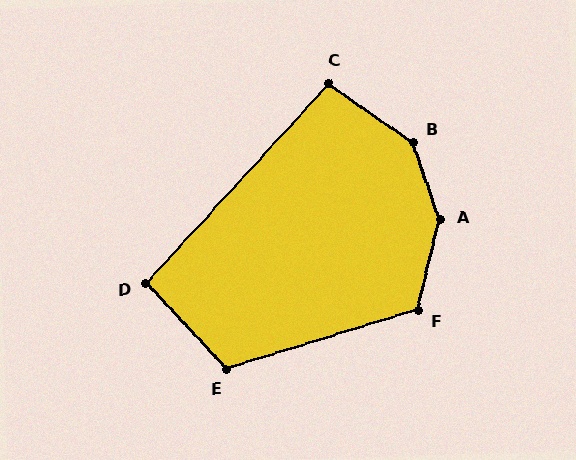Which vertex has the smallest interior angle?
D, at approximately 94 degrees.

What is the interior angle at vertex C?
Approximately 97 degrees (obtuse).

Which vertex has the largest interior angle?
A, at approximately 147 degrees.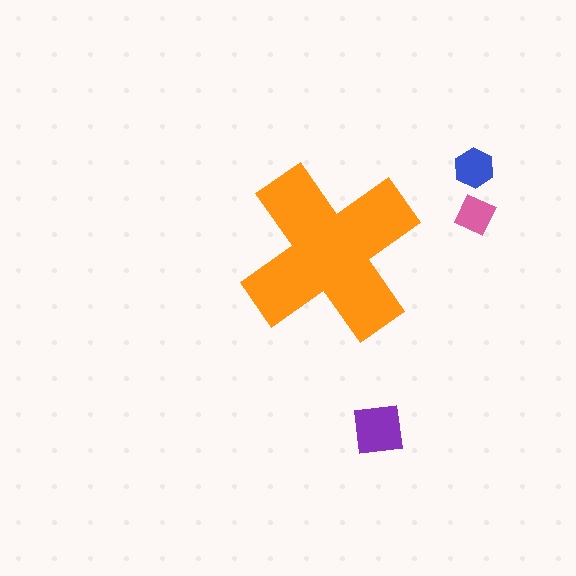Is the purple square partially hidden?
No, the purple square is fully visible.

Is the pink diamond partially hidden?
No, the pink diamond is fully visible.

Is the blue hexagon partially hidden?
No, the blue hexagon is fully visible.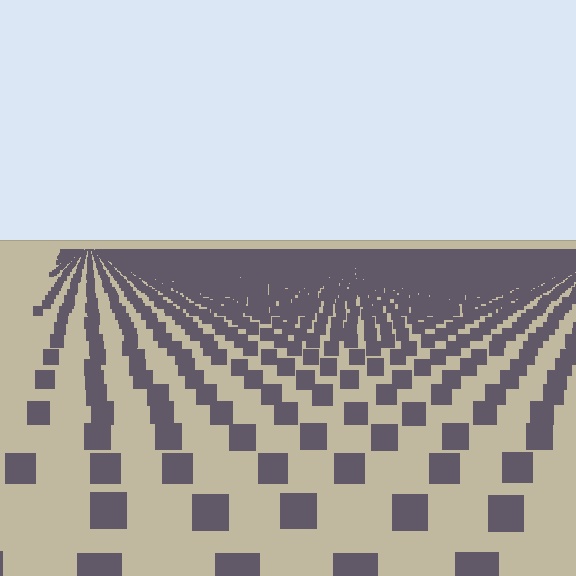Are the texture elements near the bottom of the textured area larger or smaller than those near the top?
Larger. Near the bottom, elements are closer to the viewer and appear at a bigger on-screen size.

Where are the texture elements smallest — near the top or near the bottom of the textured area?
Near the top.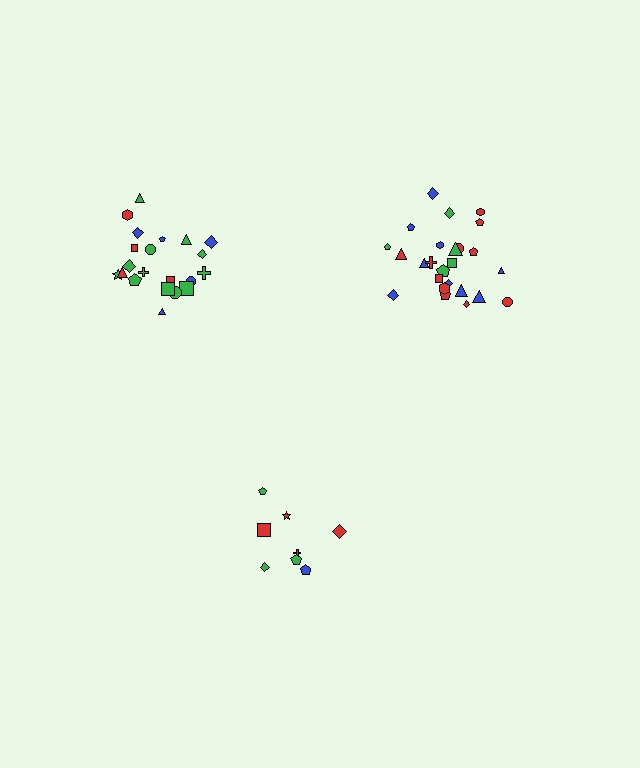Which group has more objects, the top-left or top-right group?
The top-right group.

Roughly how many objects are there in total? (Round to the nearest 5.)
Roughly 55 objects in total.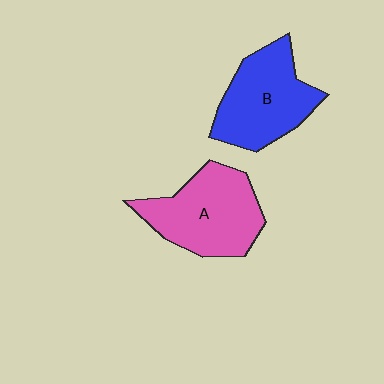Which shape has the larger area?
Shape A (pink).